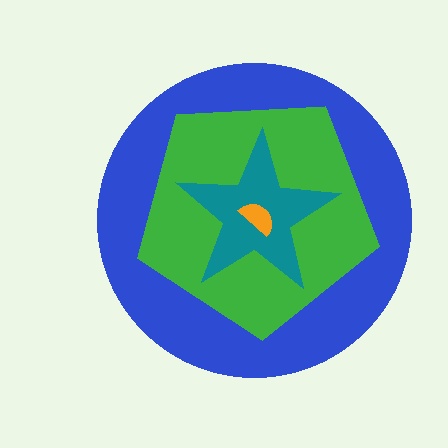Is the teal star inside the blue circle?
Yes.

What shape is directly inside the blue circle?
The green pentagon.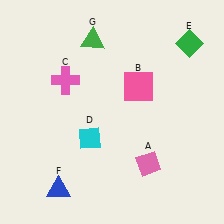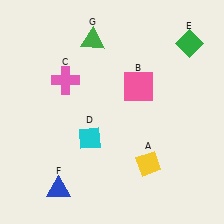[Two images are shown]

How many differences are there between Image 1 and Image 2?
There is 1 difference between the two images.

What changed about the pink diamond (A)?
In Image 1, A is pink. In Image 2, it changed to yellow.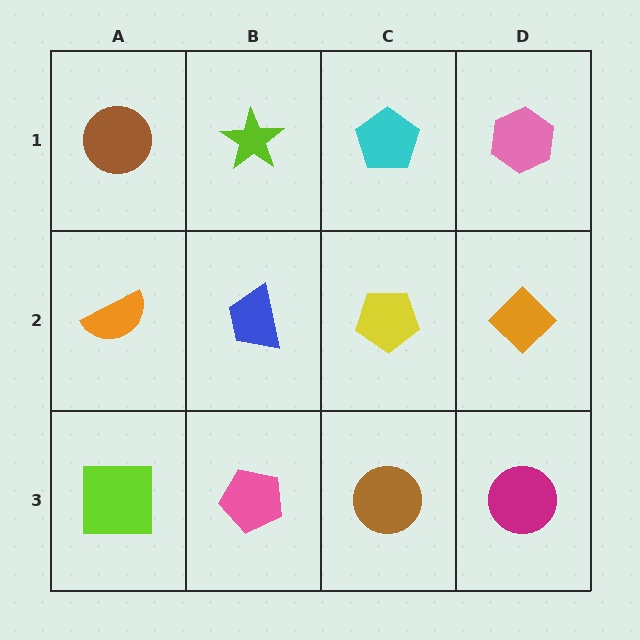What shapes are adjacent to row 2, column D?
A pink hexagon (row 1, column D), a magenta circle (row 3, column D), a yellow pentagon (row 2, column C).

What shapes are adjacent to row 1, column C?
A yellow pentagon (row 2, column C), a lime star (row 1, column B), a pink hexagon (row 1, column D).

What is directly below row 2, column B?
A pink pentagon.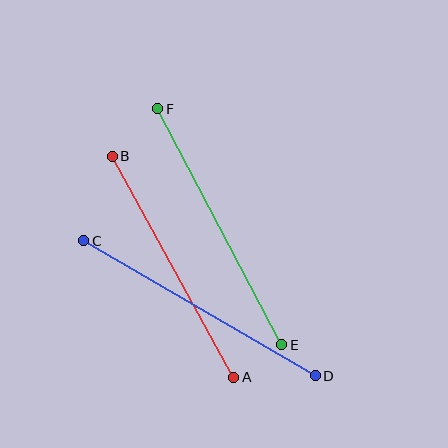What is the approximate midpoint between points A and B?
The midpoint is at approximately (173, 267) pixels.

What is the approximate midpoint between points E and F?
The midpoint is at approximately (220, 227) pixels.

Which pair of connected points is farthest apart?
Points C and D are farthest apart.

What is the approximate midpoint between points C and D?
The midpoint is at approximately (200, 308) pixels.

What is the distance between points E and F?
The distance is approximately 266 pixels.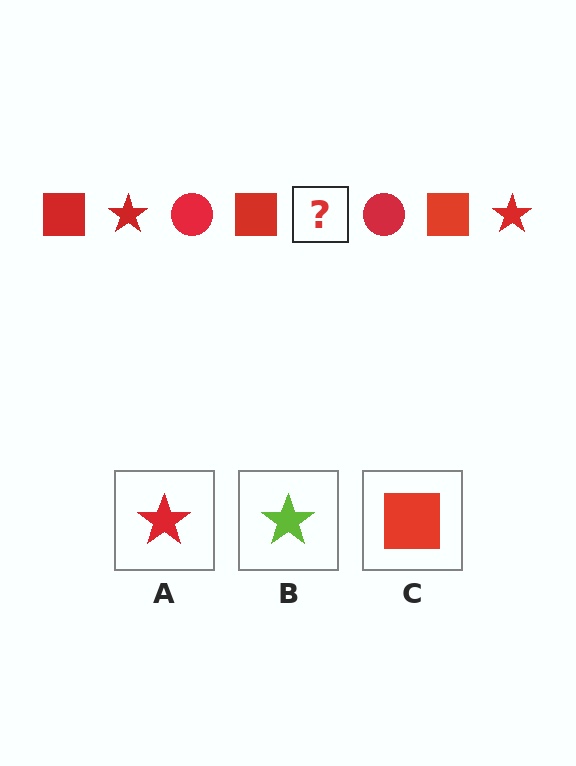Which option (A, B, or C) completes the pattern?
A.